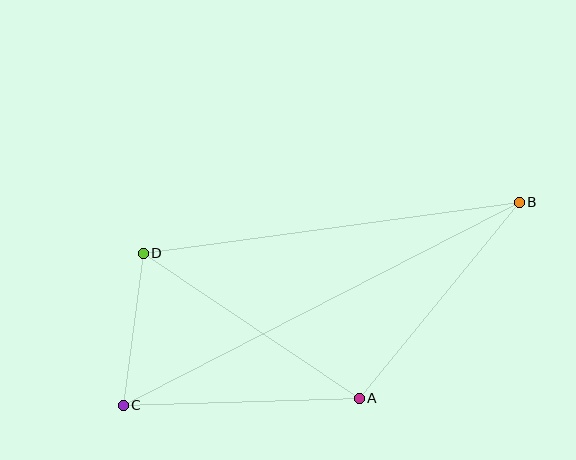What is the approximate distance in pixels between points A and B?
The distance between A and B is approximately 253 pixels.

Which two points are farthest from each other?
Points B and C are farthest from each other.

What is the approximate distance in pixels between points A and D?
The distance between A and D is approximately 260 pixels.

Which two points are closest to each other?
Points C and D are closest to each other.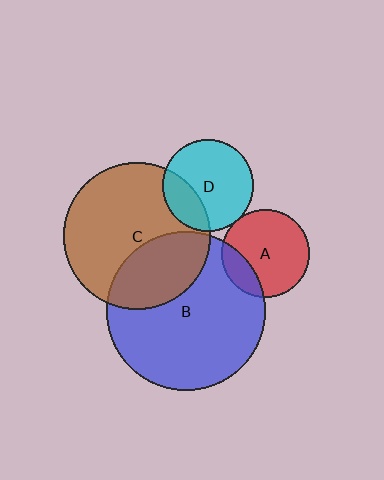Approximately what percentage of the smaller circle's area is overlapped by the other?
Approximately 25%.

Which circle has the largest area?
Circle B (blue).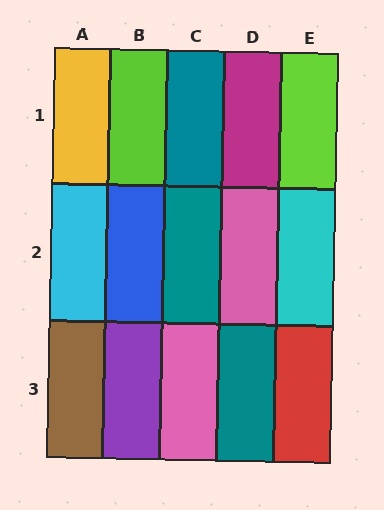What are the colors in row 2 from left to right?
Cyan, blue, teal, pink, cyan.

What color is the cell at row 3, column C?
Pink.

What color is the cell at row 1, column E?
Lime.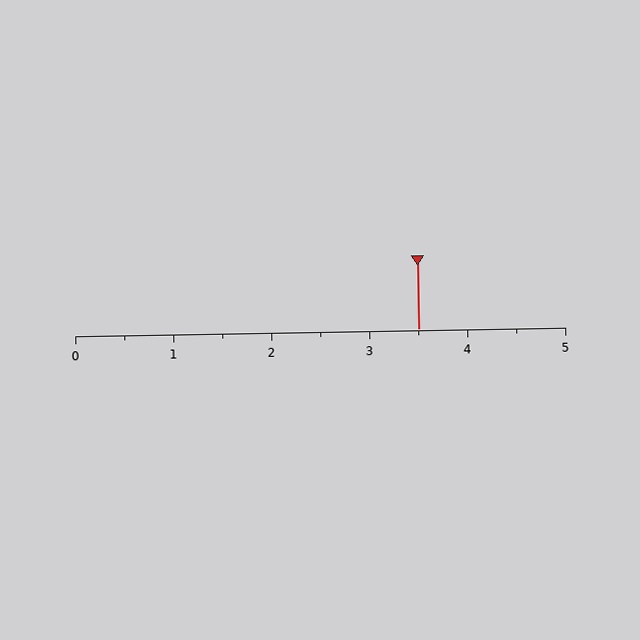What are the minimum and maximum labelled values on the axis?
The axis runs from 0 to 5.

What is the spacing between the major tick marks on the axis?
The major ticks are spaced 1 apart.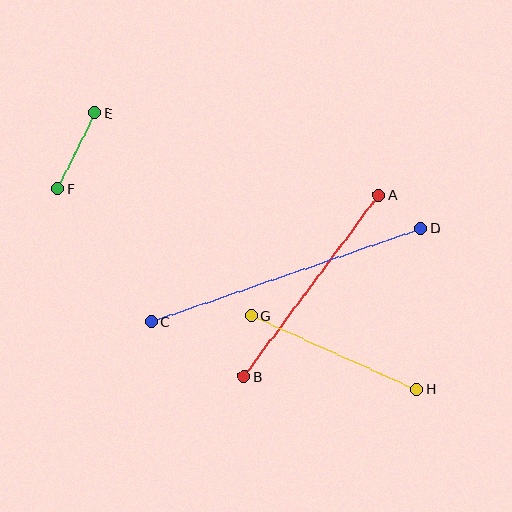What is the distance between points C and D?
The distance is approximately 285 pixels.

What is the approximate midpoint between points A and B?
The midpoint is at approximately (311, 286) pixels.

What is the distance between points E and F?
The distance is approximately 85 pixels.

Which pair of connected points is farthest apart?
Points C and D are farthest apart.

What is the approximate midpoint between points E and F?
The midpoint is at approximately (76, 151) pixels.